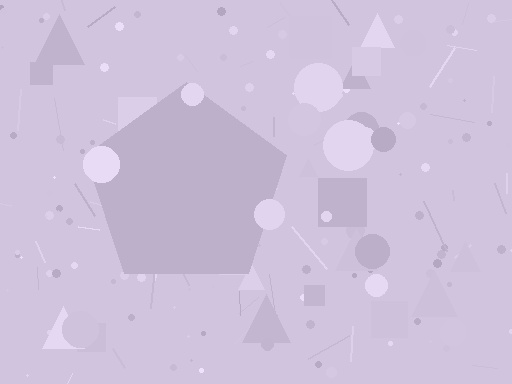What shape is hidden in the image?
A pentagon is hidden in the image.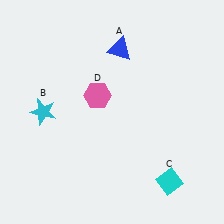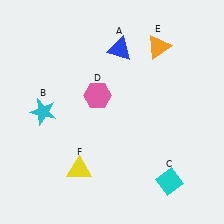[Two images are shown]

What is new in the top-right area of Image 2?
An orange triangle (E) was added in the top-right area of Image 2.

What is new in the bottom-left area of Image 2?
A yellow triangle (F) was added in the bottom-left area of Image 2.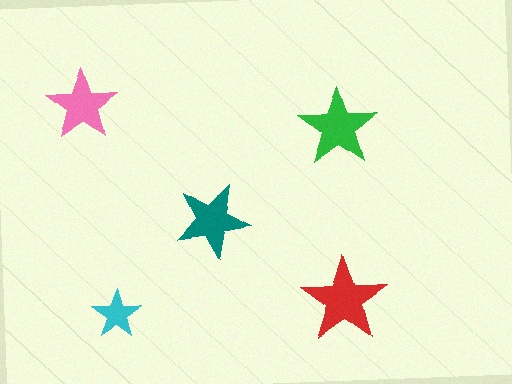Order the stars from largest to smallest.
the red one, the green one, the teal one, the pink one, the cyan one.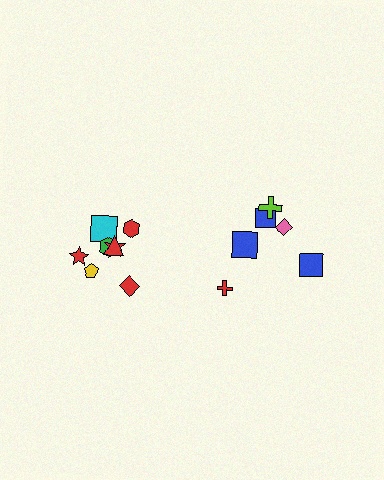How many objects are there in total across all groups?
There are 14 objects.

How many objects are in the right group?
There are 6 objects.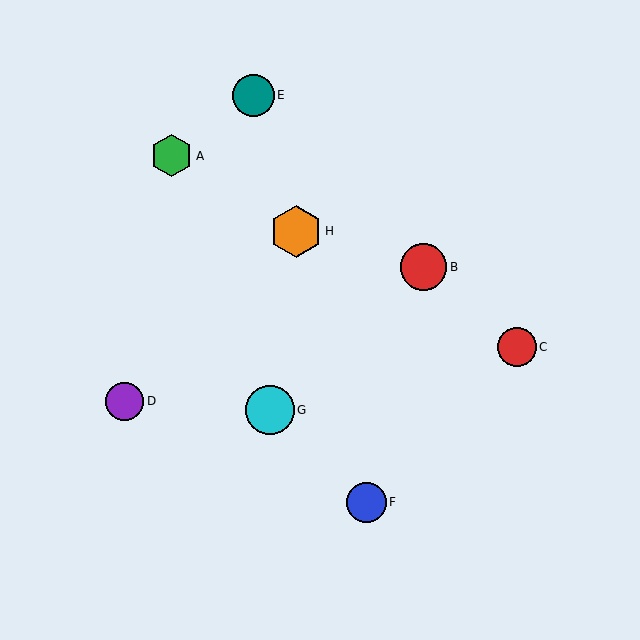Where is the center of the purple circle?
The center of the purple circle is at (125, 401).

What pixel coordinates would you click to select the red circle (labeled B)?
Click at (424, 267) to select the red circle B.